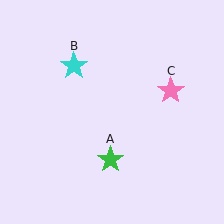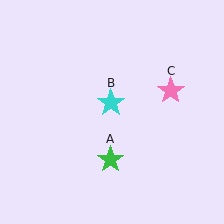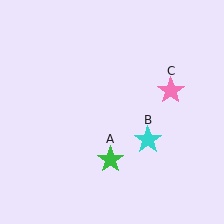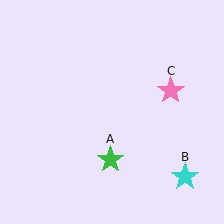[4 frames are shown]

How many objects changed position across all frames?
1 object changed position: cyan star (object B).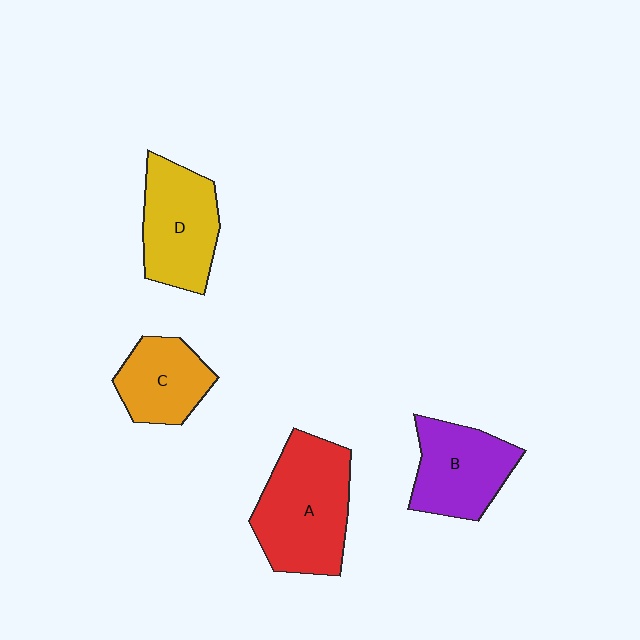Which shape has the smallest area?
Shape C (orange).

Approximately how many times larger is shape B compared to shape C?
Approximately 1.2 times.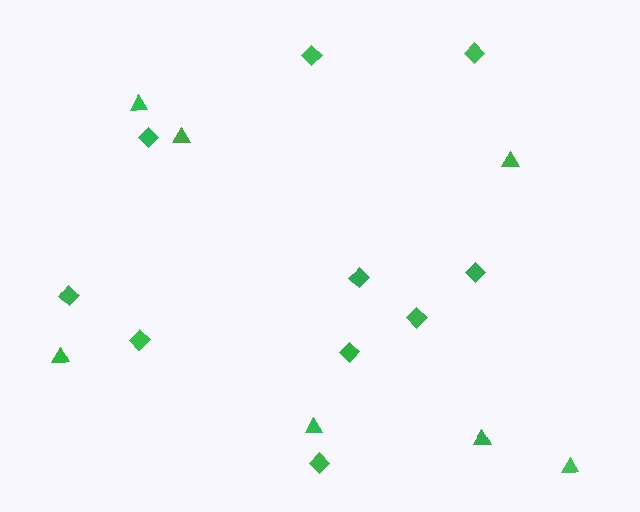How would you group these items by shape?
There are 2 groups: one group of diamonds (10) and one group of triangles (7).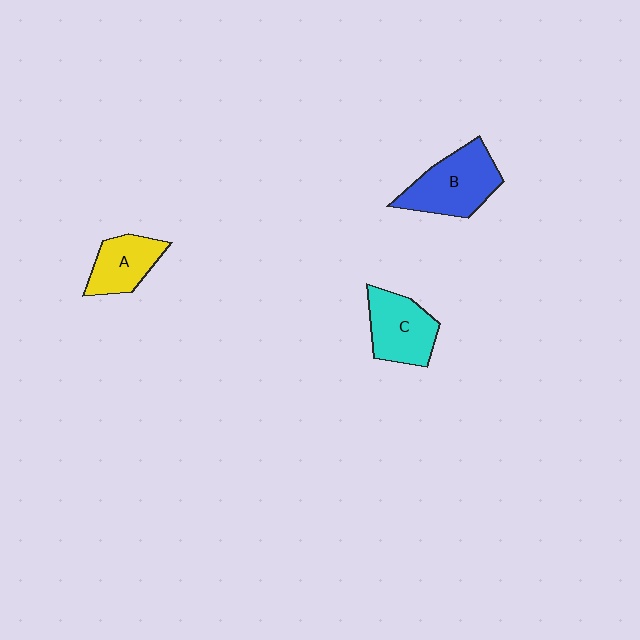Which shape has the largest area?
Shape B (blue).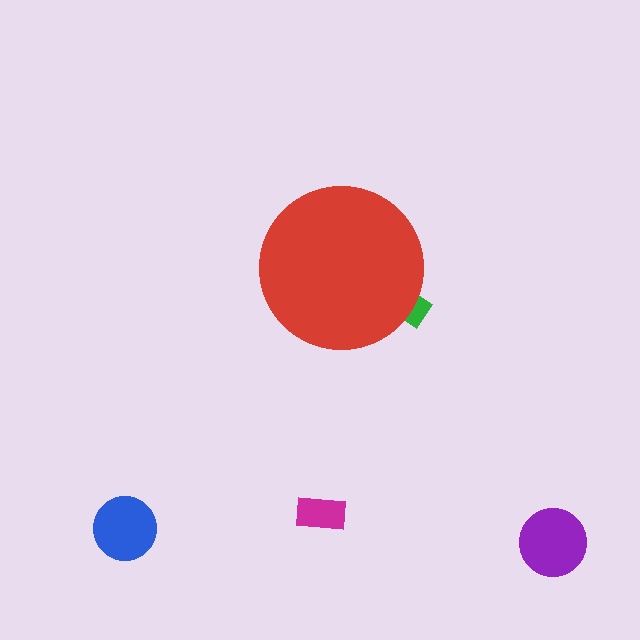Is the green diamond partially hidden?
Yes, the green diamond is partially hidden behind the red circle.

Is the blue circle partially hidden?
No, the blue circle is fully visible.